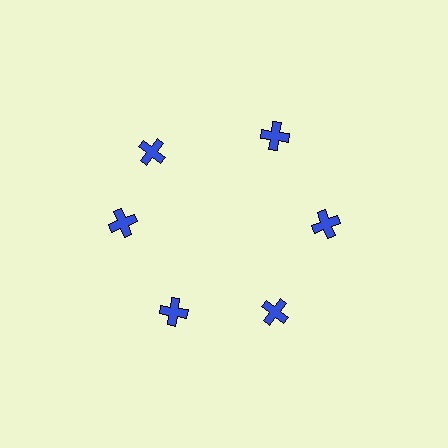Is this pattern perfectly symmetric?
No. The 6 blue crosses are arranged in a ring, but one element near the 11 o'clock position is rotated out of alignment along the ring, breaking the 6-fold rotational symmetry.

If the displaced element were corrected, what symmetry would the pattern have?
It would have 6-fold rotational symmetry — the pattern would map onto itself every 60 degrees.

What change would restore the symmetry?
The symmetry would be restored by rotating it back into even spacing with its neighbors so that all 6 crosses sit at equal angles and equal distance from the center.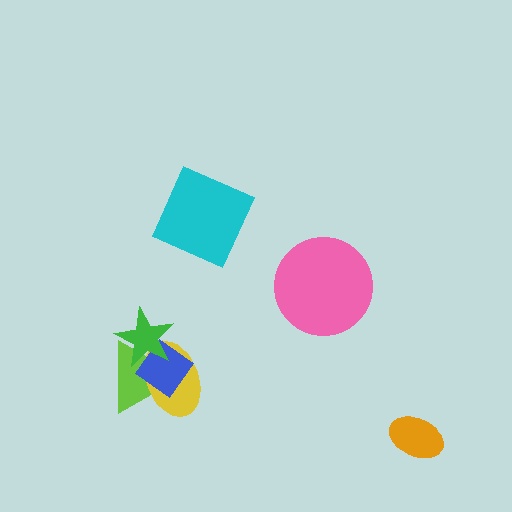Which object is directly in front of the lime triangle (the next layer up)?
The yellow ellipse is directly in front of the lime triangle.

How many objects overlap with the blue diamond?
3 objects overlap with the blue diamond.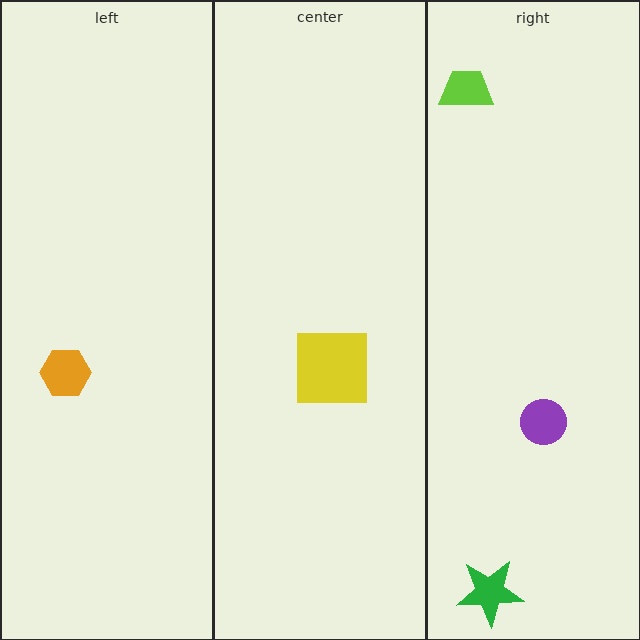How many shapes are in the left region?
1.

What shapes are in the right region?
The purple circle, the green star, the lime trapezoid.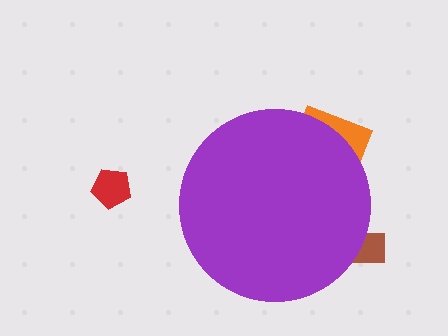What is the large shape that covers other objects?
A purple circle.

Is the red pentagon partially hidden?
No, the red pentagon is fully visible.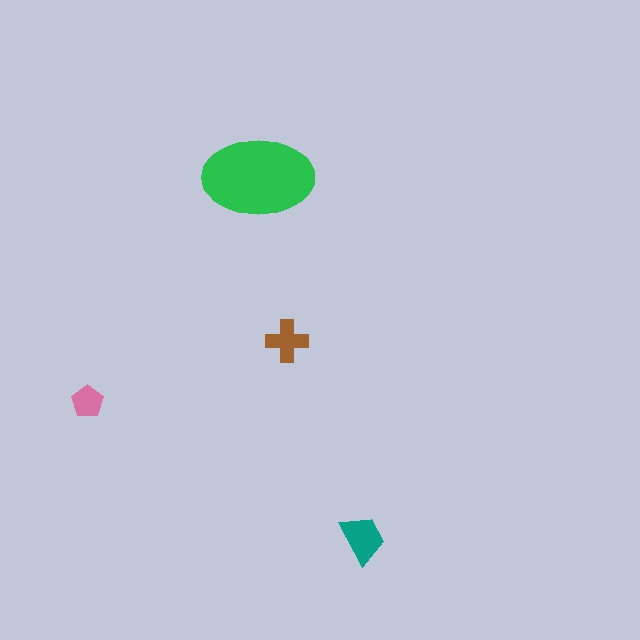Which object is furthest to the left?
The pink pentagon is leftmost.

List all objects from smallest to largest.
The pink pentagon, the brown cross, the teal trapezoid, the green ellipse.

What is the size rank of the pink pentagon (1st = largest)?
4th.